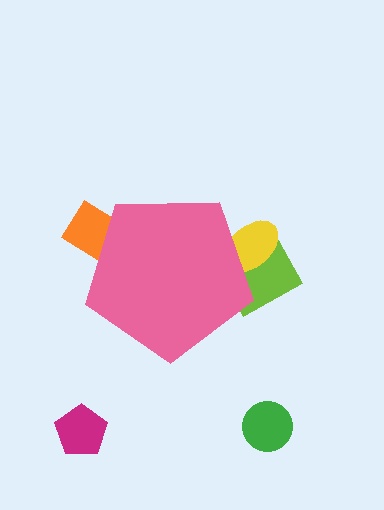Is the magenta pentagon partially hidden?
No, the magenta pentagon is fully visible.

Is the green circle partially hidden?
No, the green circle is fully visible.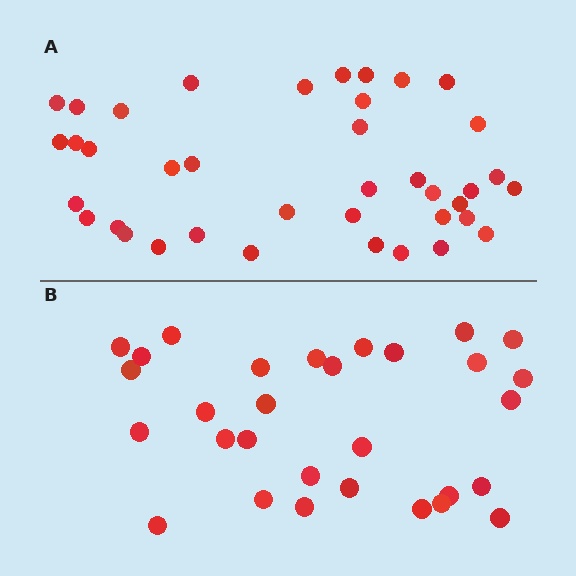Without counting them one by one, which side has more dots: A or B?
Region A (the top region) has more dots.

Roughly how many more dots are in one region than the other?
Region A has roughly 8 or so more dots than region B.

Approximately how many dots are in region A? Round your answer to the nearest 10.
About 40 dots. (The exact count is 39, which rounds to 40.)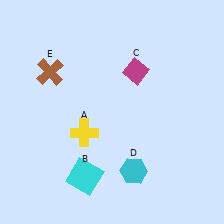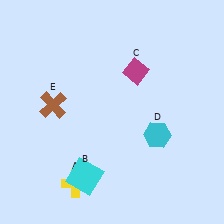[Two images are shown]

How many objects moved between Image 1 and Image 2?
3 objects moved between the two images.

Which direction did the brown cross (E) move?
The brown cross (E) moved down.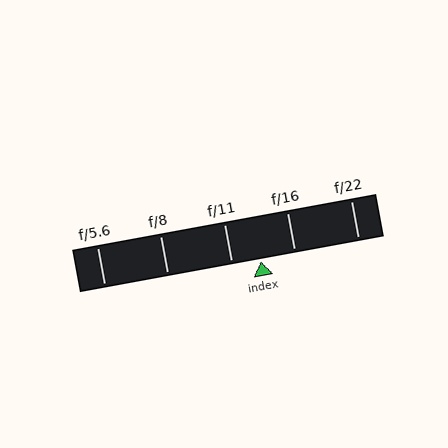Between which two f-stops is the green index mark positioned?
The index mark is between f/11 and f/16.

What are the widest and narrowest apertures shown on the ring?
The widest aperture shown is f/5.6 and the narrowest is f/22.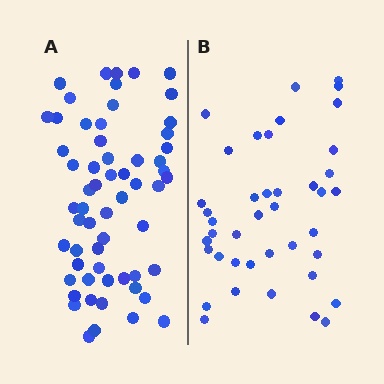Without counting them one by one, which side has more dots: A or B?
Region A (the left region) has more dots.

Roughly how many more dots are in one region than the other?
Region A has approximately 20 more dots than region B.